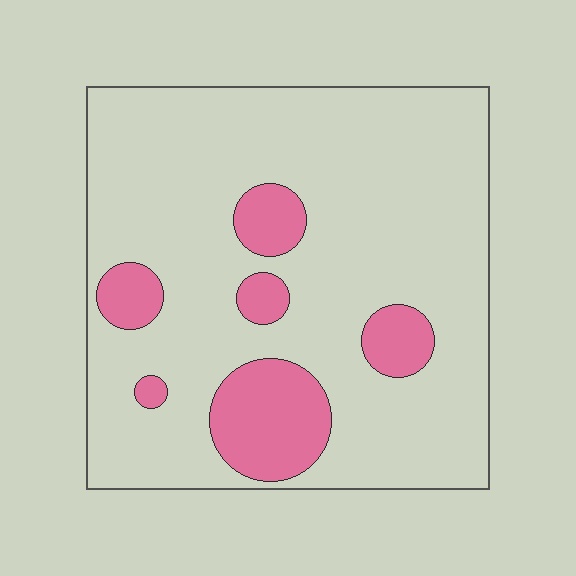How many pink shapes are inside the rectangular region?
6.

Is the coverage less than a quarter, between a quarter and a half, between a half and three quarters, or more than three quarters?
Less than a quarter.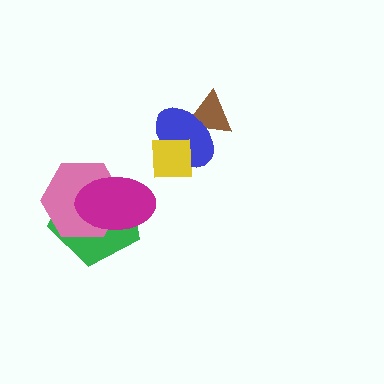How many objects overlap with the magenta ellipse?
2 objects overlap with the magenta ellipse.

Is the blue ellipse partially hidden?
Yes, it is partially covered by another shape.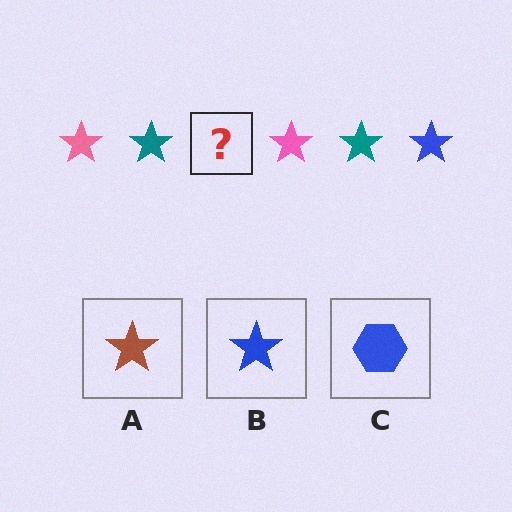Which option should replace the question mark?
Option B.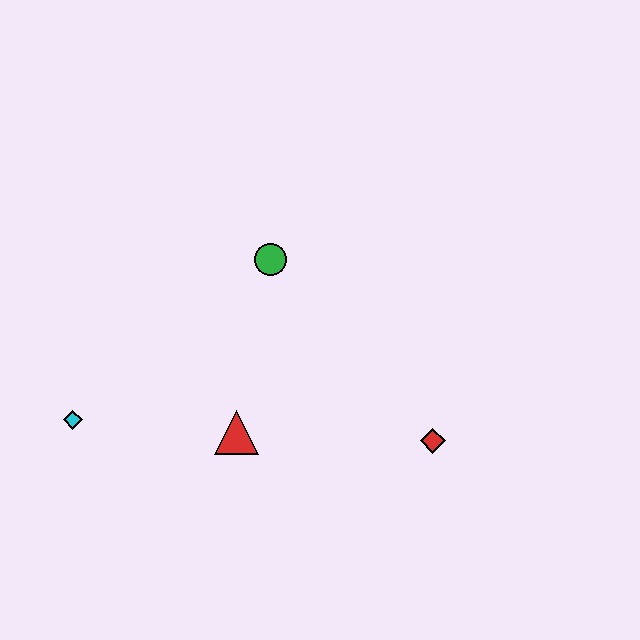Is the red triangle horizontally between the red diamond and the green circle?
No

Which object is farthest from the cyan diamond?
The red diamond is farthest from the cyan diamond.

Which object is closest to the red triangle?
The cyan diamond is closest to the red triangle.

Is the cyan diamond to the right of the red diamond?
No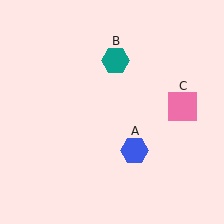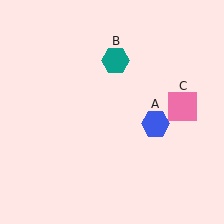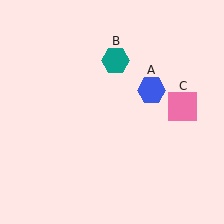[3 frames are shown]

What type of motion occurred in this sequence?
The blue hexagon (object A) rotated counterclockwise around the center of the scene.